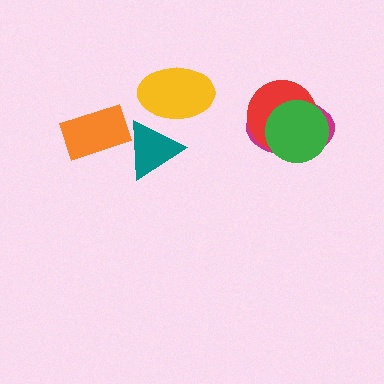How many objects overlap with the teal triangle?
2 objects overlap with the teal triangle.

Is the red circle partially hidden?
Yes, it is partially covered by another shape.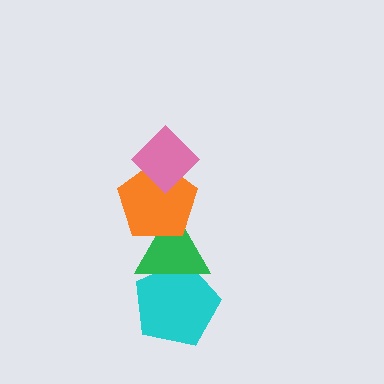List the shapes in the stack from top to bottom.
From top to bottom: the pink diamond, the orange pentagon, the green triangle, the cyan pentagon.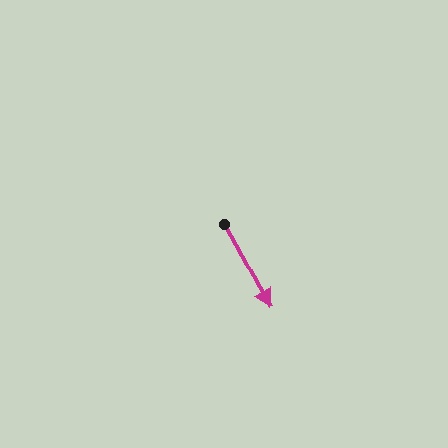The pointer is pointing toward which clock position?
Roughly 5 o'clock.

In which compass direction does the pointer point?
Southeast.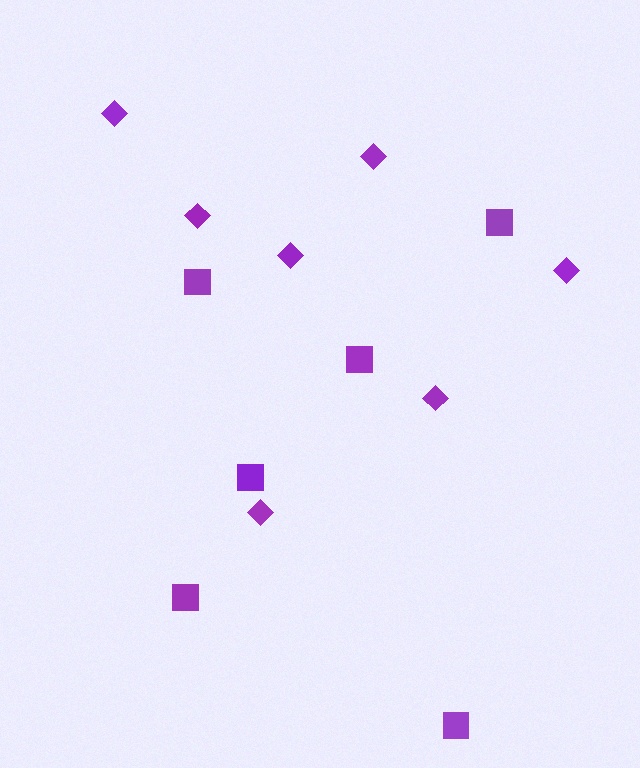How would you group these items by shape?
There are 2 groups: one group of diamonds (7) and one group of squares (6).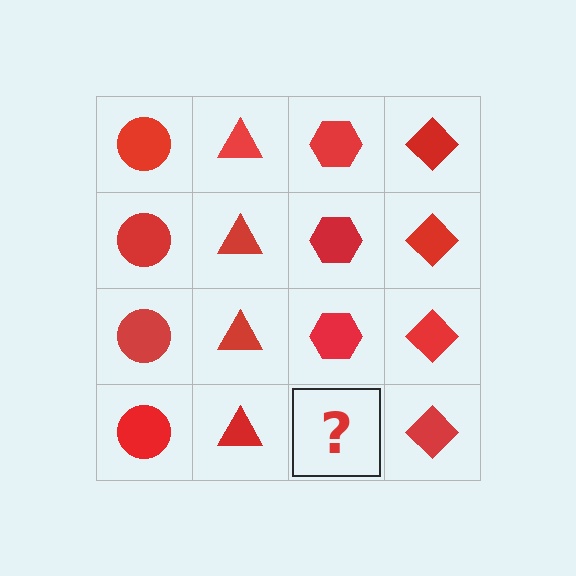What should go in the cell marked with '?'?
The missing cell should contain a red hexagon.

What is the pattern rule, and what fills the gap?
The rule is that each column has a consistent shape. The gap should be filled with a red hexagon.